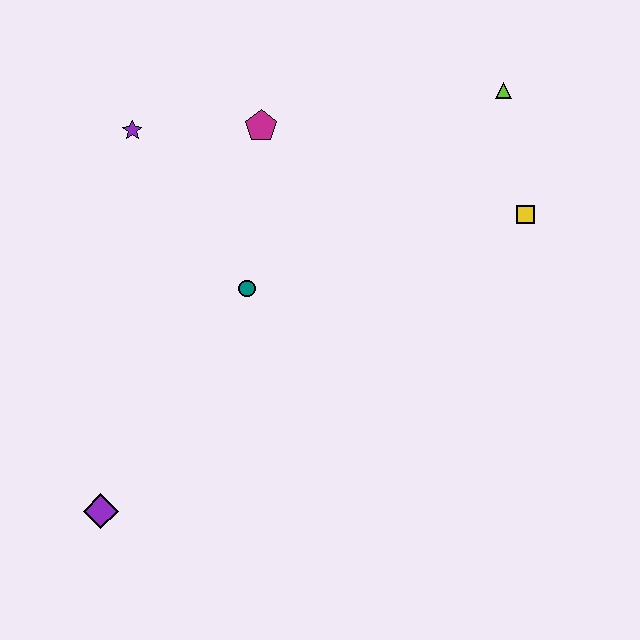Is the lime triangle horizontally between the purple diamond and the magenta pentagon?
No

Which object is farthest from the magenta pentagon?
The purple diamond is farthest from the magenta pentagon.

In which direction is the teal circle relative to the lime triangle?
The teal circle is to the left of the lime triangle.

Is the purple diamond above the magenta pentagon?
No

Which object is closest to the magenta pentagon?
The purple star is closest to the magenta pentagon.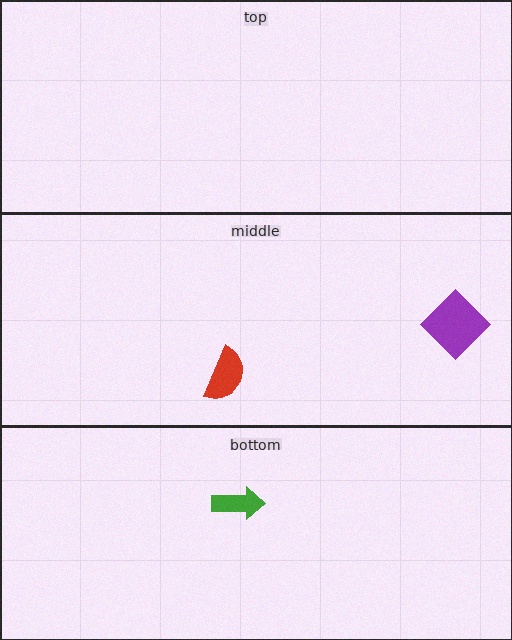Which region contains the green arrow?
The bottom region.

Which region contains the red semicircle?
The middle region.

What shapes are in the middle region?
The red semicircle, the purple diamond.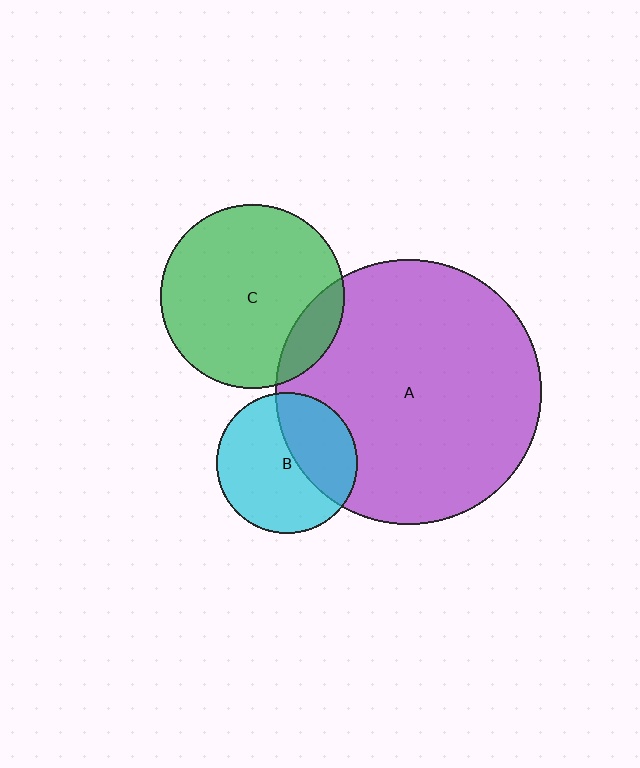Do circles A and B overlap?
Yes.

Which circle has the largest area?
Circle A (purple).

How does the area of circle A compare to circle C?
Approximately 2.1 times.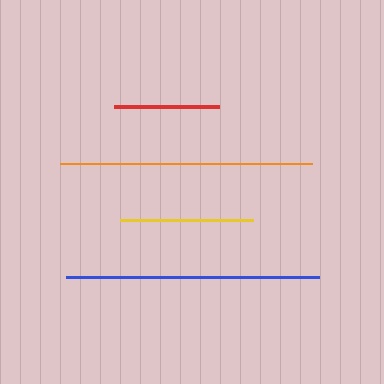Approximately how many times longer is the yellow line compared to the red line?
The yellow line is approximately 1.3 times the length of the red line.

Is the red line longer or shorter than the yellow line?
The yellow line is longer than the red line.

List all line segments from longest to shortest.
From longest to shortest: blue, orange, yellow, red.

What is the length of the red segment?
The red segment is approximately 105 pixels long.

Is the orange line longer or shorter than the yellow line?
The orange line is longer than the yellow line.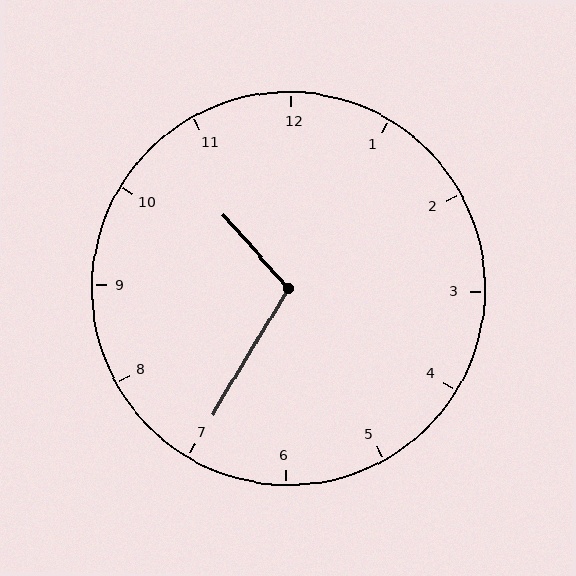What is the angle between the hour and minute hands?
Approximately 108 degrees.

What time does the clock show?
10:35.